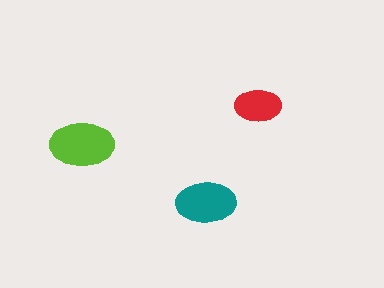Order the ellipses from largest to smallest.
the lime one, the teal one, the red one.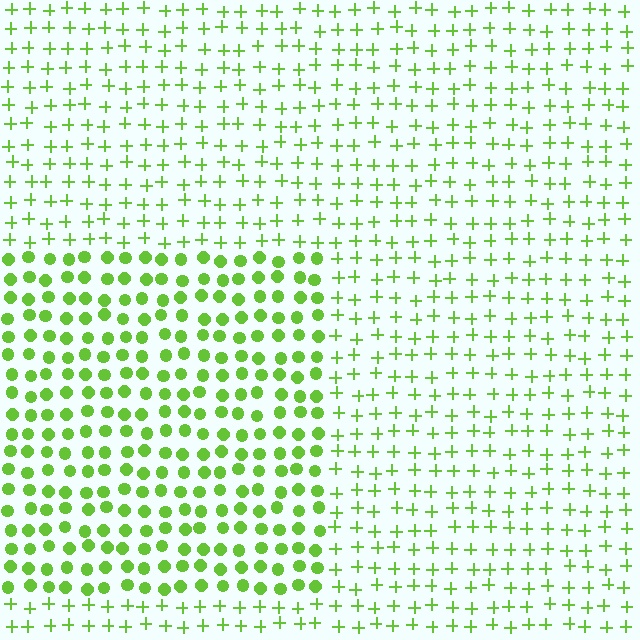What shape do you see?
I see a rectangle.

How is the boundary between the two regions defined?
The boundary is defined by a change in element shape: circles inside vs. plus signs outside. All elements share the same color and spacing.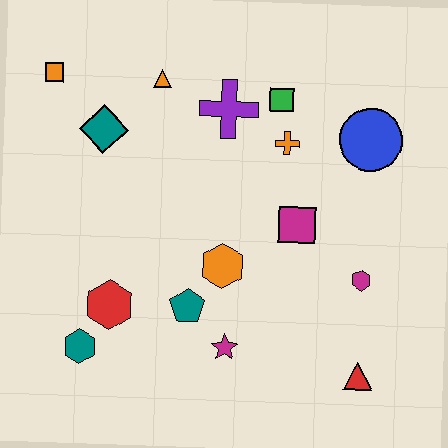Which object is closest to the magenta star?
The teal pentagon is closest to the magenta star.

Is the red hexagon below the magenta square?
Yes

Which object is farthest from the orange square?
The red triangle is farthest from the orange square.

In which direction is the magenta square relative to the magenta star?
The magenta square is above the magenta star.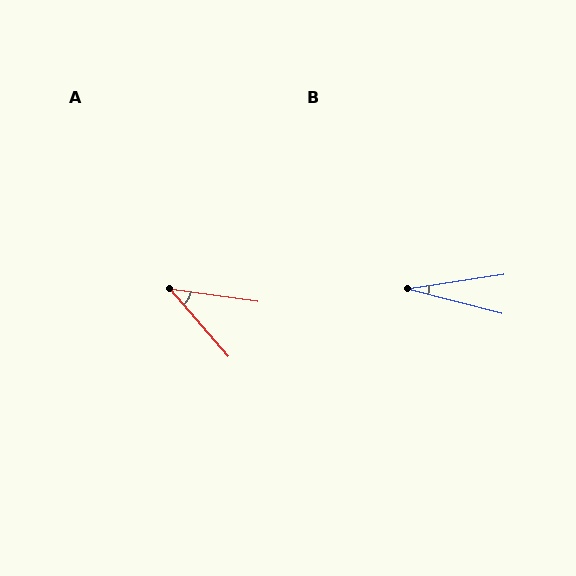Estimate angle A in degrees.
Approximately 41 degrees.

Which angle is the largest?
A, at approximately 41 degrees.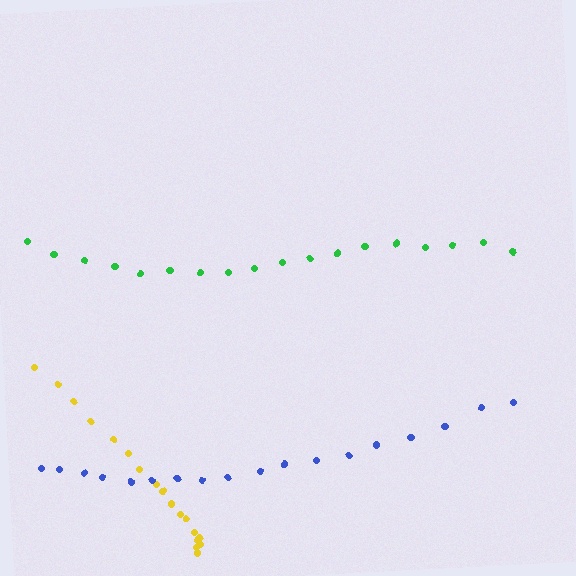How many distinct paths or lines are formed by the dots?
There are 3 distinct paths.